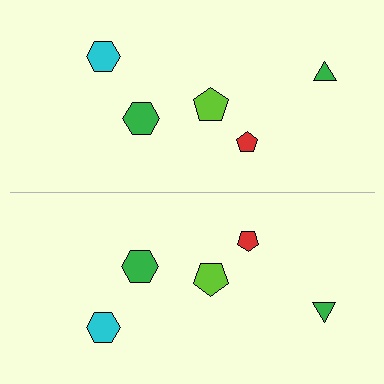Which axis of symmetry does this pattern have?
The pattern has a horizontal axis of symmetry running through the center of the image.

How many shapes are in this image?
There are 10 shapes in this image.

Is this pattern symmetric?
Yes, this pattern has bilateral (reflection) symmetry.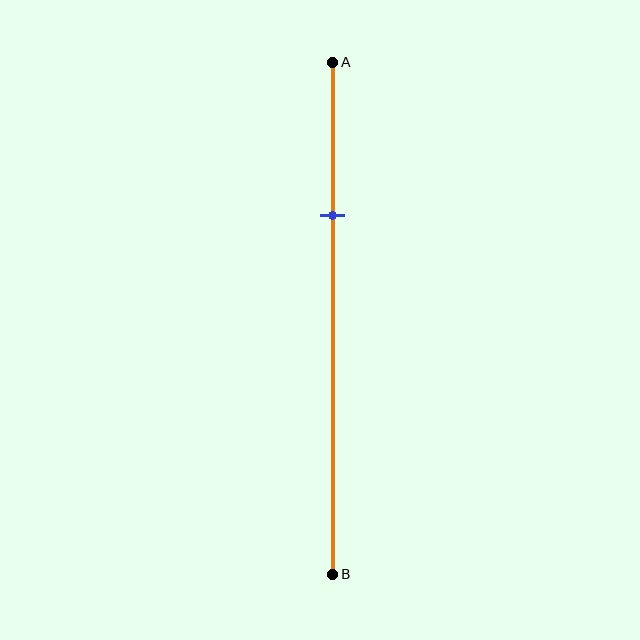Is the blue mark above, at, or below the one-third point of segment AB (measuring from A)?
The blue mark is above the one-third point of segment AB.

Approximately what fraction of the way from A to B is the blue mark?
The blue mark is approximately 30% of the way from A to B.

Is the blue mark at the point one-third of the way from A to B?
No, the mark is at about 30% from A, not at the 33% one-third point.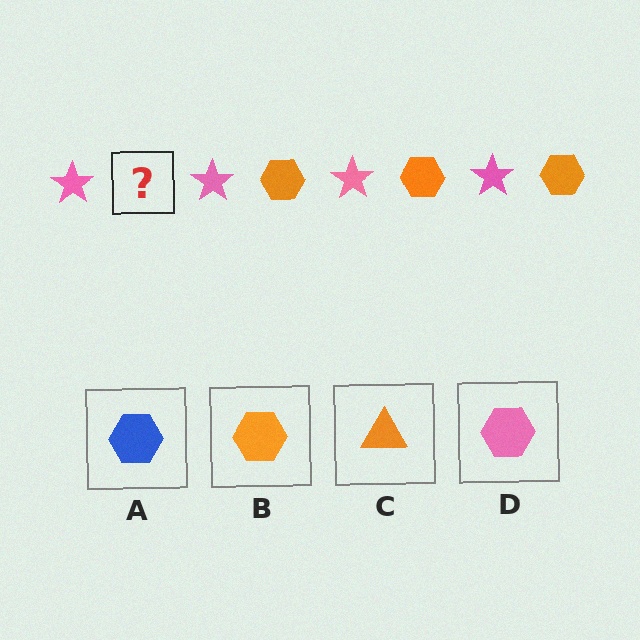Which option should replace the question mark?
Option B.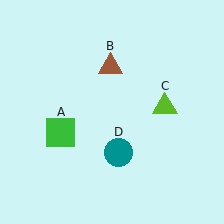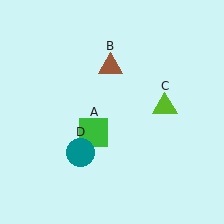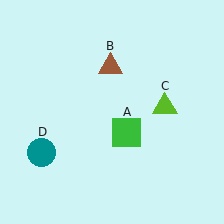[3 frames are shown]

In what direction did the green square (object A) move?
The green square (object A) moved right.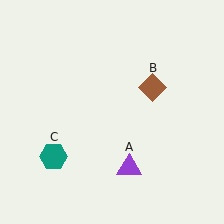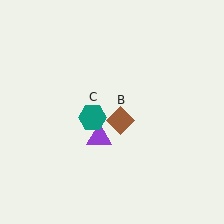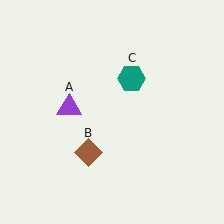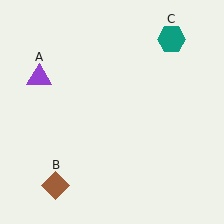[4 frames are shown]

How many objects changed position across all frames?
3 objects changed position: purple triangle (object A), brown diamond (object B), teal hexagon (object C).